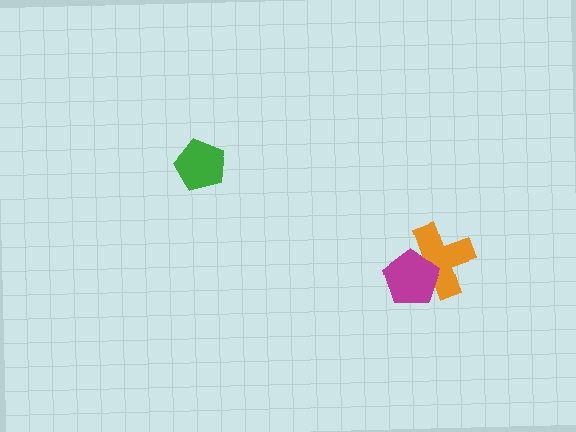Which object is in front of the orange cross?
The magenta pentagon is in front of the orange cross.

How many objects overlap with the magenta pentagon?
1 object overlaps with the magenta pentagon.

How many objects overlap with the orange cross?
1 object overlaps with the orange cross.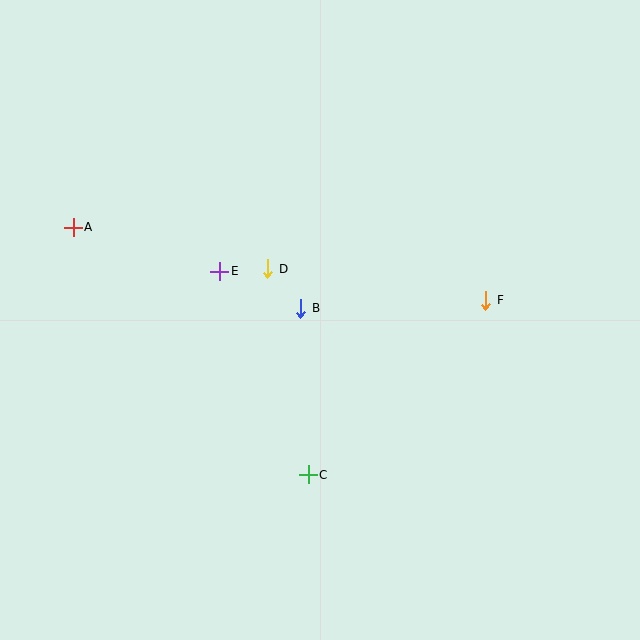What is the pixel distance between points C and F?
The distance between C and F is 249 pixels.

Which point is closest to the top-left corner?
Point A is closest to the top-left corner.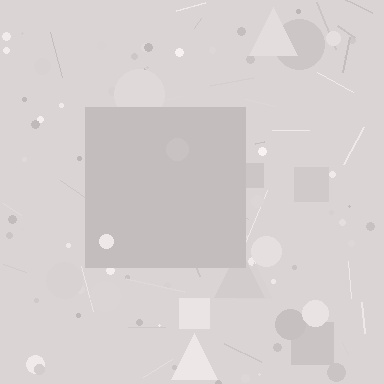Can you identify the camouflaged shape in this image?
The camouflaged shape is a square.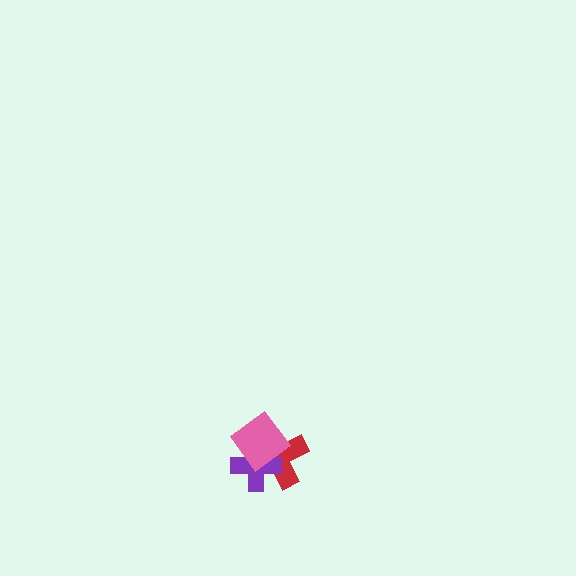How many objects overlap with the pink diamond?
2 objects overlap with the pink diamond.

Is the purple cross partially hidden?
Yes, it is partially covered by another shape.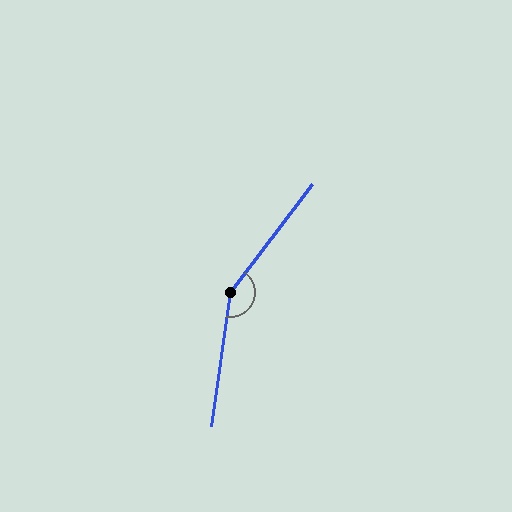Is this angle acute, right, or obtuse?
It is obtuse.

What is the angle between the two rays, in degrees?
Approximately 151 degrees.